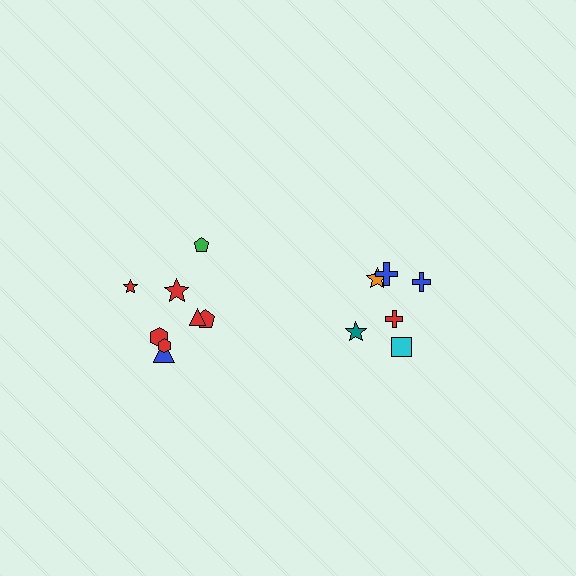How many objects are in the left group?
There are 8 objects.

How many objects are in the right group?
There are 6 objects.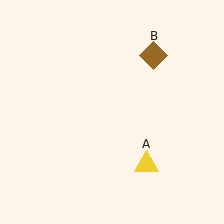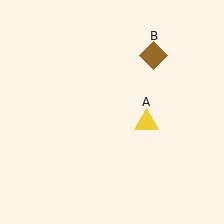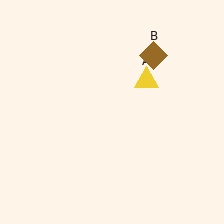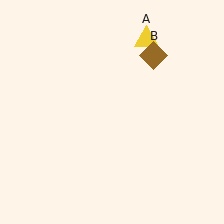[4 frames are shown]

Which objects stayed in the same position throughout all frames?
Brown diamond (object B) remained stationary.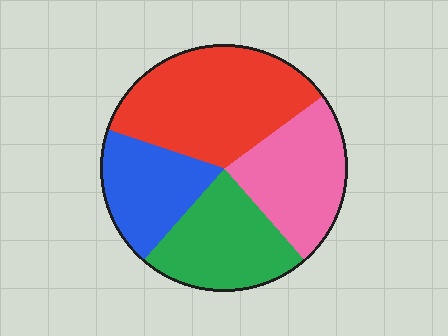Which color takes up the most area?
Red, at roughly 35%.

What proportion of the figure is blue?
Blue covers 19% of the figure.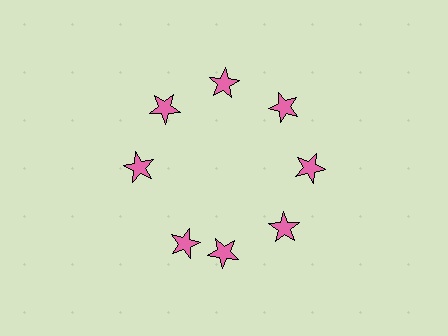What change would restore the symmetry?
The symmetry would be restored by rotating it back into even spacing with its neighbors so that all 8 stars sit at equal angles and equal distance from the center.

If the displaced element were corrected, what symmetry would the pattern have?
It would have 8-fold rotational symmetry — the pattern would map onto itself every 45 degrees.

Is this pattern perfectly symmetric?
No. The 8 pink stars are arranged in a ring, but one element near the 8 o'clock position is rotated out of alignment along the ring, breaking the 8-fold rotational symmetry.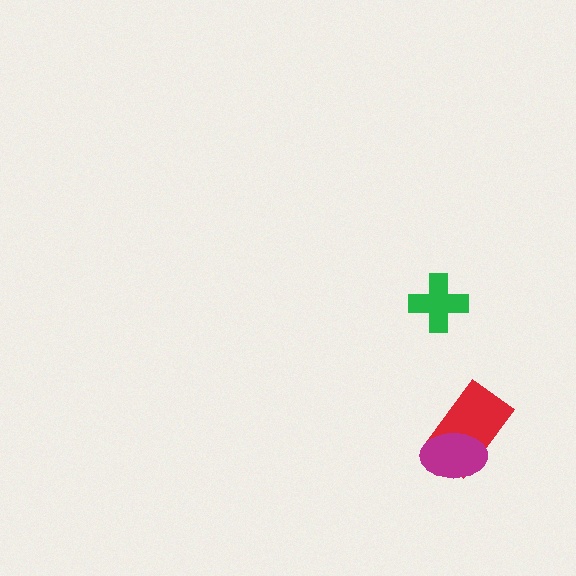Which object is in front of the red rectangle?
The magenta ellipse is in front of the red rectangle.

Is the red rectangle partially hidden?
Yes, it is partially covered by another shape.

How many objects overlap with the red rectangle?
1 object overlaps with the red rectangle.